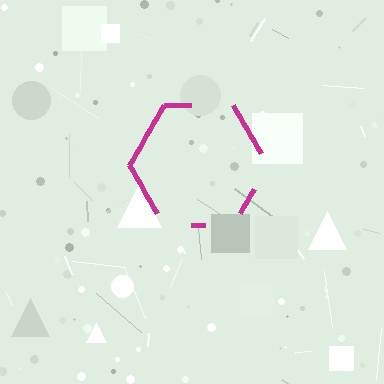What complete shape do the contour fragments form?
The contour fragments form a hexagon.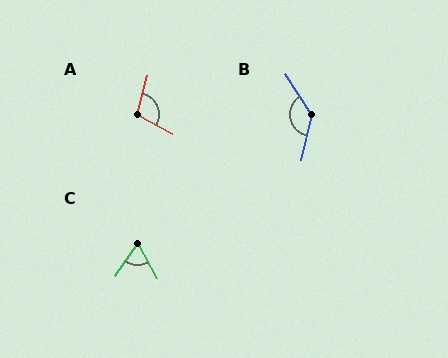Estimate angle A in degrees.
Approximately 104 degrees.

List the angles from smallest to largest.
C (64°), A (104°), B (136°).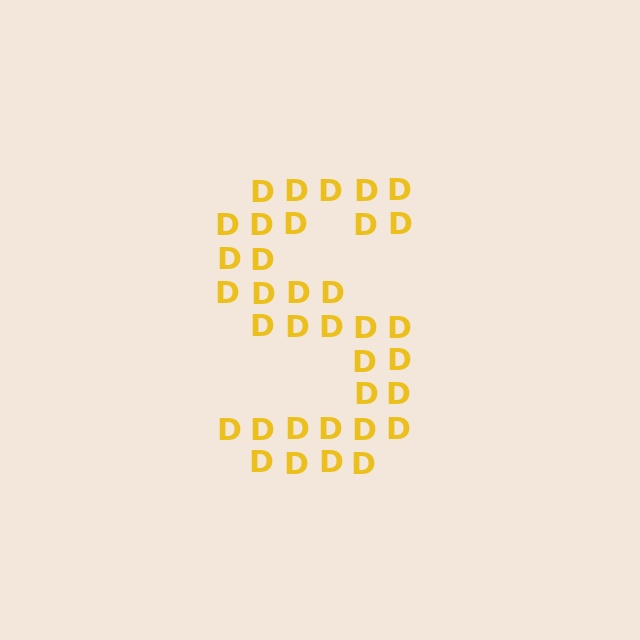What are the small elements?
The small elements are letter D's.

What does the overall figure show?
The overall figure shows the letter S.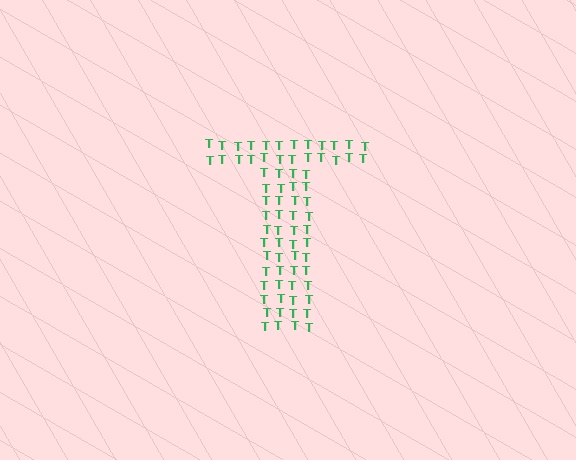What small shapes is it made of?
It is made of small letter T's.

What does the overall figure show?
The overall figure shows the letter T.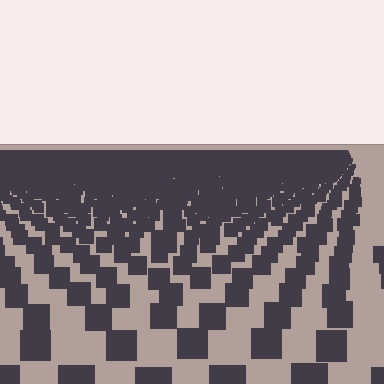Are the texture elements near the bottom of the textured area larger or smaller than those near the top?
Larger. Near the bottom, elements are closer to the viewer and appear at a bigger on-screen size.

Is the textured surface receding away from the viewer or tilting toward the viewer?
The surface is receding away from the viewer. Texture elements get smaller and denser toward the top.